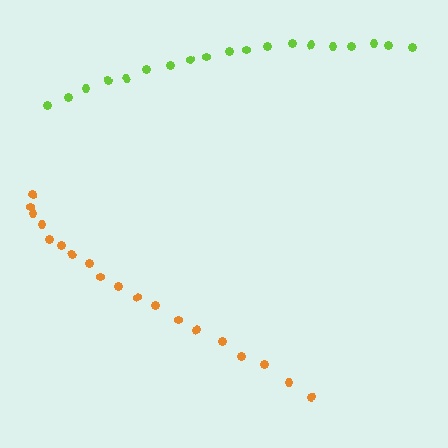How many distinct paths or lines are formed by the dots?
There are 2 distinct paths.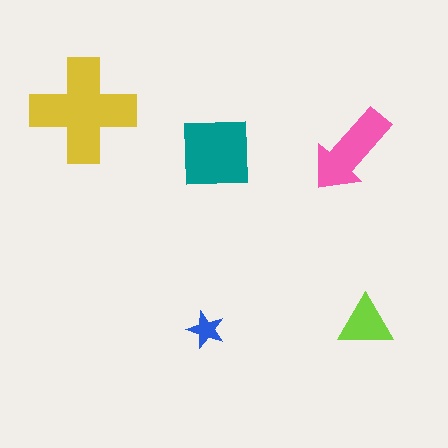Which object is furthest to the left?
The yellow cross is leftmost.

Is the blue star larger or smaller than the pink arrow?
Smaller.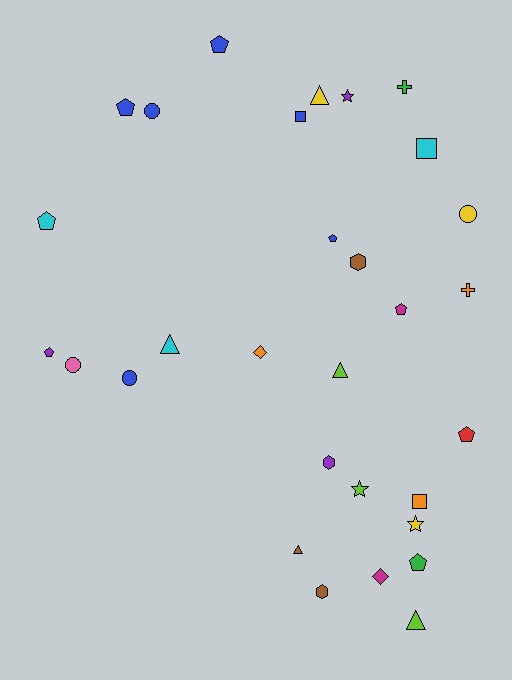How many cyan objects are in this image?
There are 3 cyan objects.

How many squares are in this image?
There are 3 squares.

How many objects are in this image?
There are 30 objects.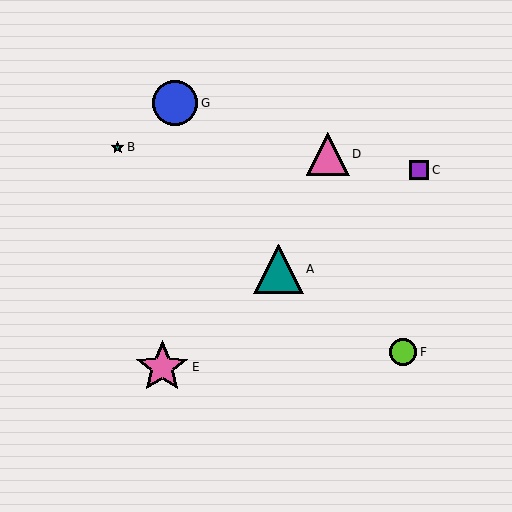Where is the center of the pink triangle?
The center of the pink triangle is at (328, 154).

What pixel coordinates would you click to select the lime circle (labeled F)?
Click at (403, 352) to select the lime circle F.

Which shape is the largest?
The pink star (labeled E) is the largest.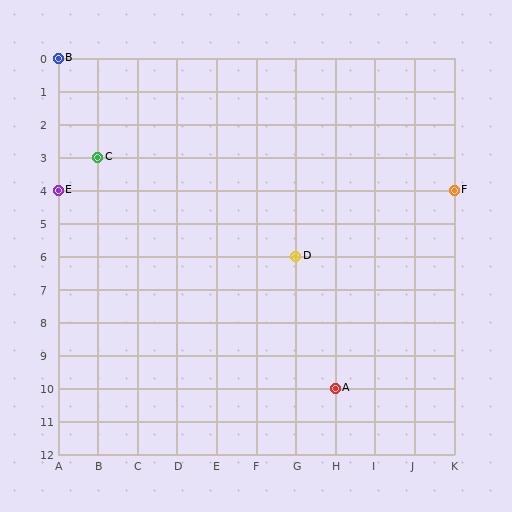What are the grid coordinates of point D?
Point D is at grid coordinates (G, 6).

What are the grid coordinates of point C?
Point C is at grid coordinates (B, 3).